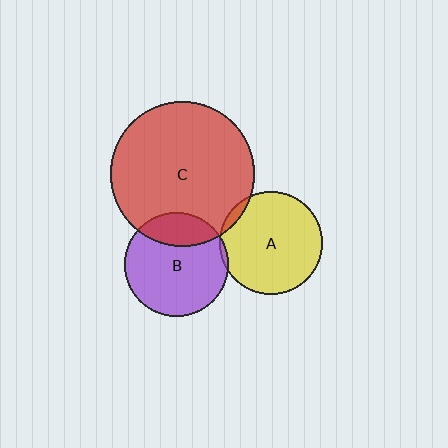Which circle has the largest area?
Circle C (red).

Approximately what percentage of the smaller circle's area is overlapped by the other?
Approximately 5%.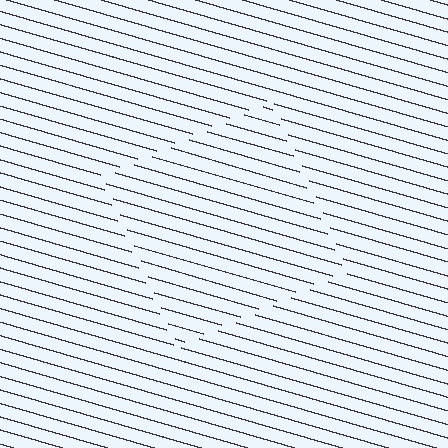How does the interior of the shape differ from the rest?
The interior of the shape contains the same grating, shifted by half a period — the contour is defined by the phase discontinuity where line-ends from the inner and outer gratings abut.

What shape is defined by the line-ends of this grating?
An illusory square. The interior of the shape contains the same grating, shifted by half a period — the contour is defined by the phase discontinuity where line-ends from the inner and outer gratings abut.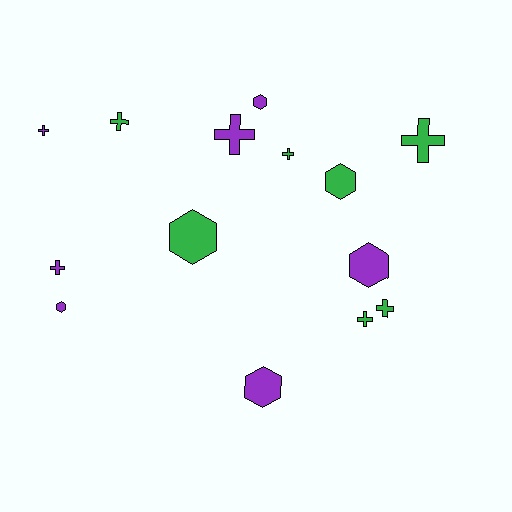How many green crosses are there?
There are 5 green crosses.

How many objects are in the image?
There are 14 objects.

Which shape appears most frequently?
Cross, with 8 objects.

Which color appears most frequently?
Purple, with 7 objects.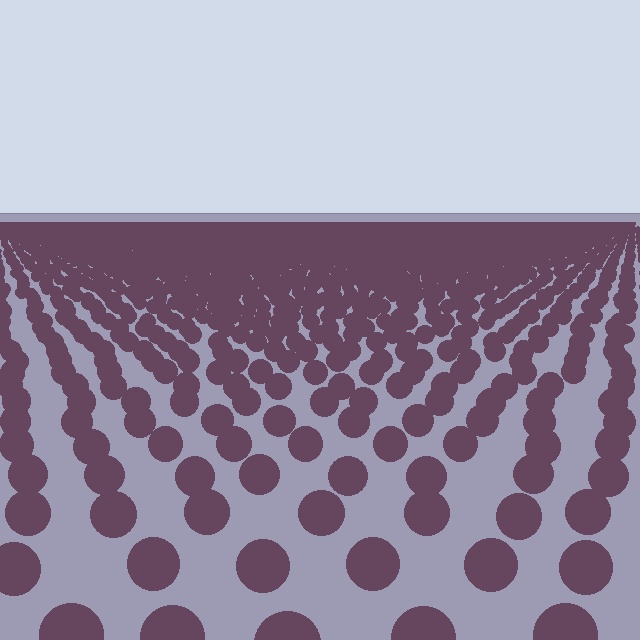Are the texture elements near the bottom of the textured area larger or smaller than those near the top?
Larger. Near the bottom, elements are closer to the viewer and appear at a bigger on-screen size.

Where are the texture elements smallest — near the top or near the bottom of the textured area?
Near the top.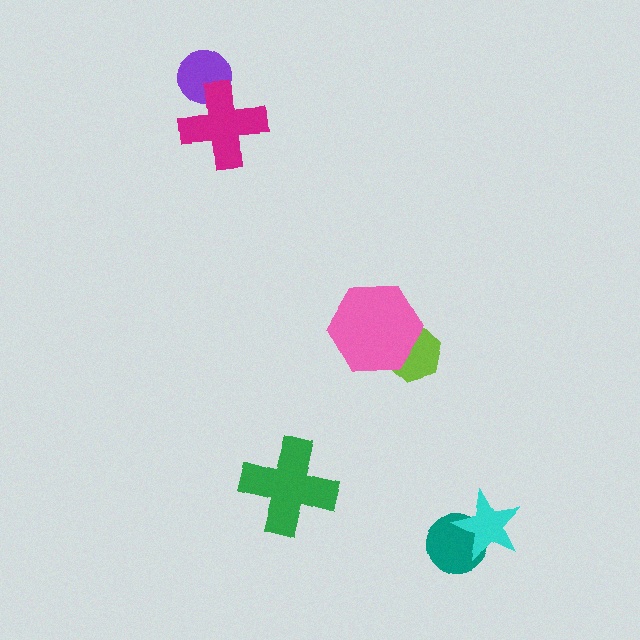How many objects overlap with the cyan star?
1 object overlaps with the cyan star.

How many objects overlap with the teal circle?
1 object overlaps with the teal circle.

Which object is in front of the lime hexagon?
The pink hexagon is in front of the lime hexagon.